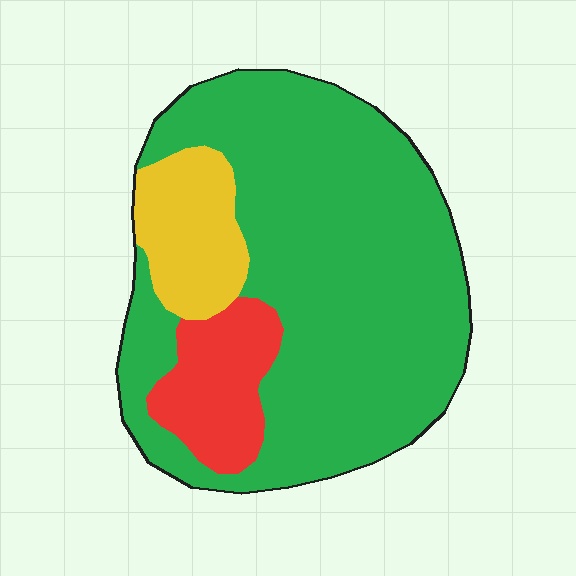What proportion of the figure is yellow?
Yellow takes up about one eighth (1/8) of the figure.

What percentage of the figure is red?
Red covers about 15% of the figure.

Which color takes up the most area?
Green, at roughly 75%.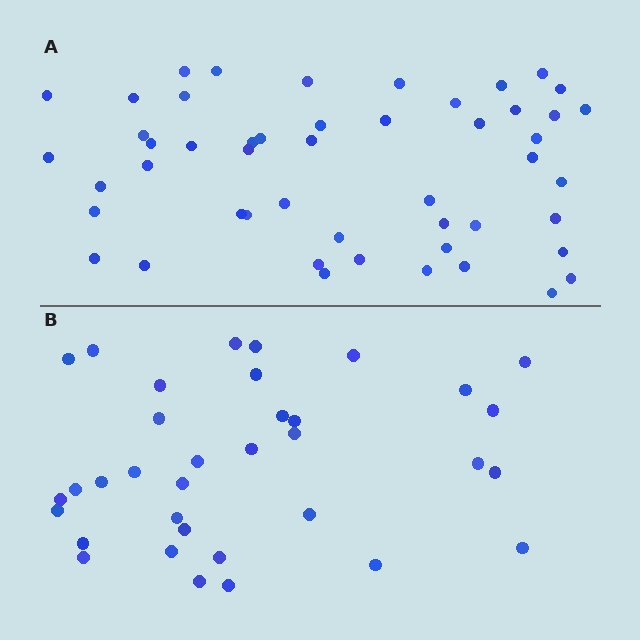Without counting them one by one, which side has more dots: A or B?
Region A (the top region) has more dots.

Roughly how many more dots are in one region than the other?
Region A has approximately 15 more dots than region B.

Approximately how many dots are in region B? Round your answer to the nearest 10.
About 40 dots. (The exact count is 35, which rounds to 40.)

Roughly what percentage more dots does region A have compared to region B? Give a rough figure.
About 45% more.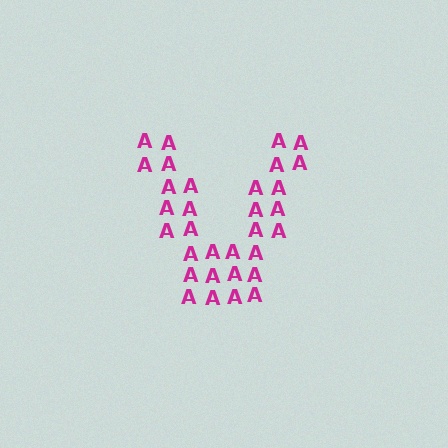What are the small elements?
The small elements are letter A's.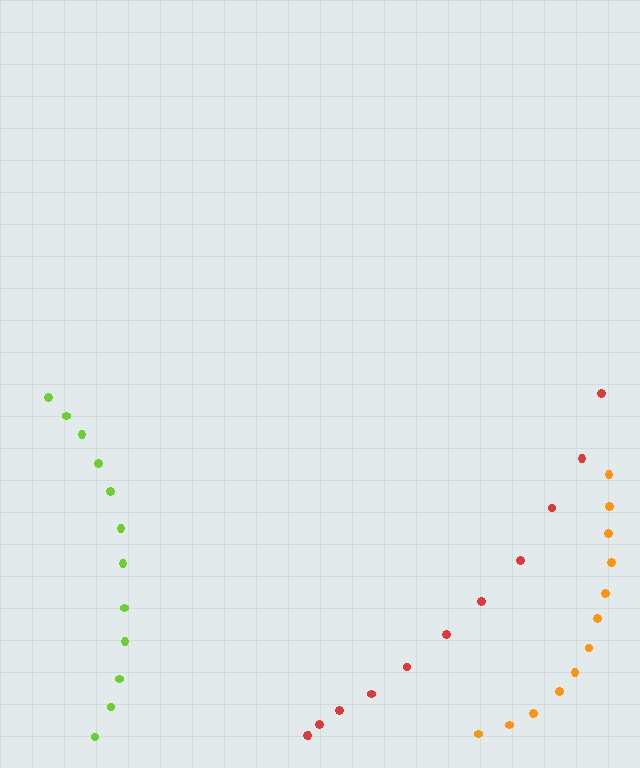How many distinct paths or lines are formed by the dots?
There are 3 distinct paths.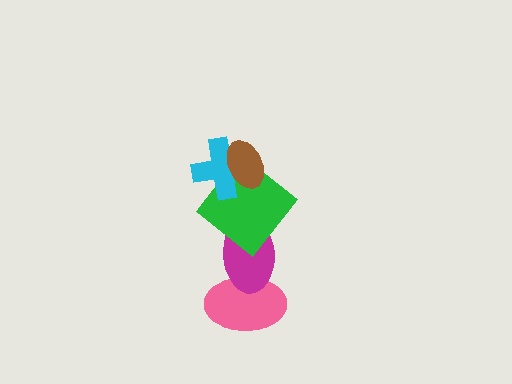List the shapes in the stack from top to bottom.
From top to bottom: the brown ellipse, the cyan cross, the green diamond, the magenta ellipse, the pink ellipse.